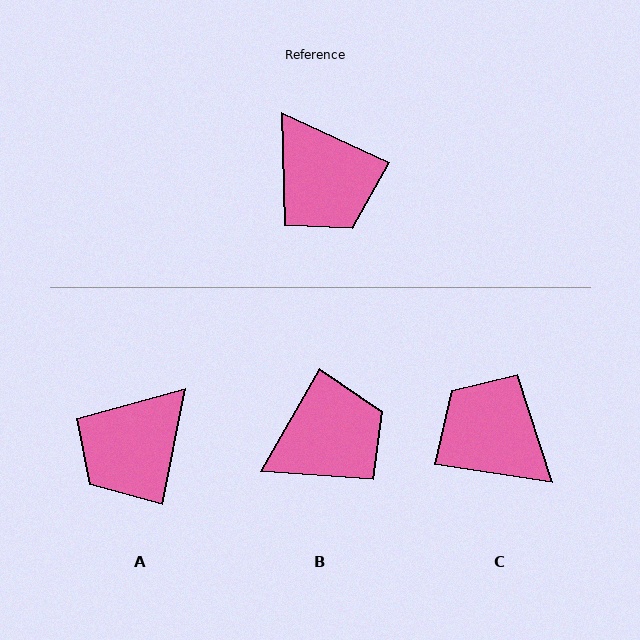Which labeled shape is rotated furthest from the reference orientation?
C, about 164 degrees away.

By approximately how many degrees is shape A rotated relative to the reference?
Approximately 76 degrees clockwise.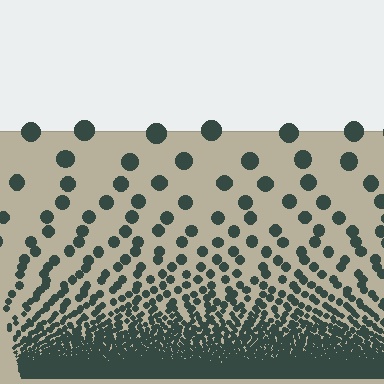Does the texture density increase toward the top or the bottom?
Density increases toward the bottom.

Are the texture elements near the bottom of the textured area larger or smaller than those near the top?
Smaller. The gradient is inverted — elements near the bottom are smaller and denser.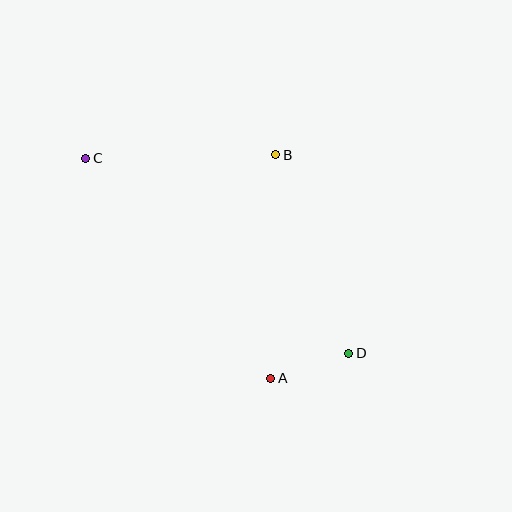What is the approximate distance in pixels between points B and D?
The distance between B and D is approximately 212 pixels.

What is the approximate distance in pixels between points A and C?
The distance between A and C is approximately 288 pixels.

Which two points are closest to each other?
Points A and D are closest to each other.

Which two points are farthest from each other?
Points C and D are farthest from each other.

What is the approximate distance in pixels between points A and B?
The distance between A and B is approximately 224 pixels.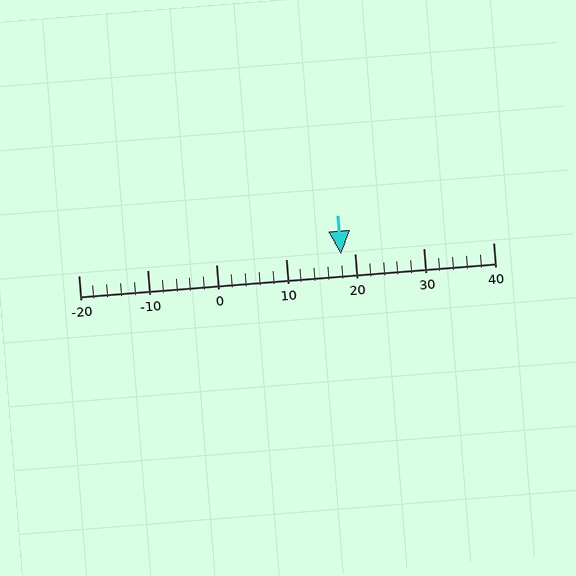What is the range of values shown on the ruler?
The ruler shows values from -20 to 40.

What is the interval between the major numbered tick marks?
The major tick marks are spaced 10 units apart.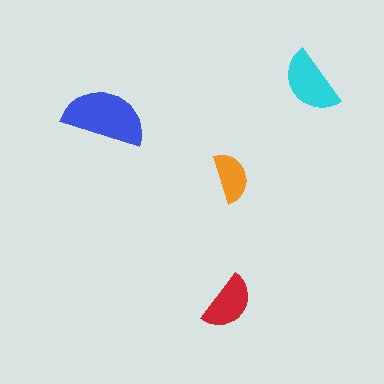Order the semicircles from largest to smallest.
the blue one, the cyan one, the red one, the orange one.